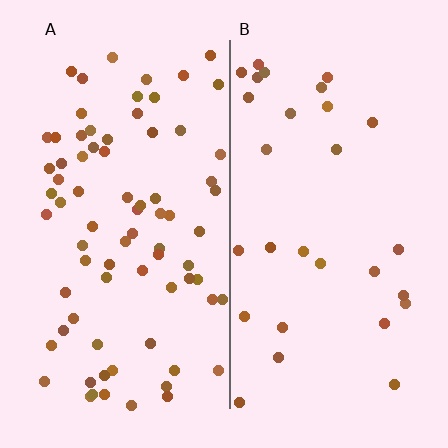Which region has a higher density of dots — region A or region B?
A (the left).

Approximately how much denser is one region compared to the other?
Approximately 2.6× — region A over region B.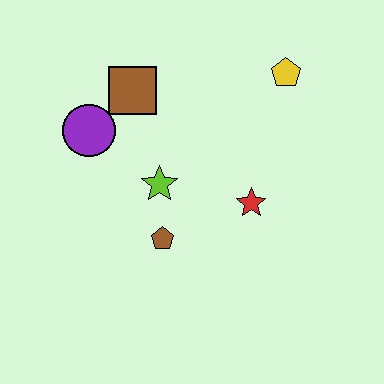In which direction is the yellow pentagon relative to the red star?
The yellow pentagon is above the red star.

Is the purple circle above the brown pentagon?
Yes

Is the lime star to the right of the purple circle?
Yes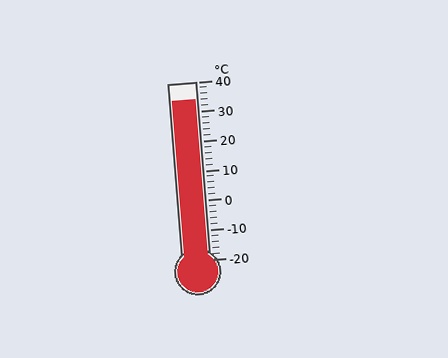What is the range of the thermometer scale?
The thermometer scale ranges from -20°C to 40°C.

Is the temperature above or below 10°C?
The temperature is above 10°C.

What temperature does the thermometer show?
The thermometer shows approximately 34°C.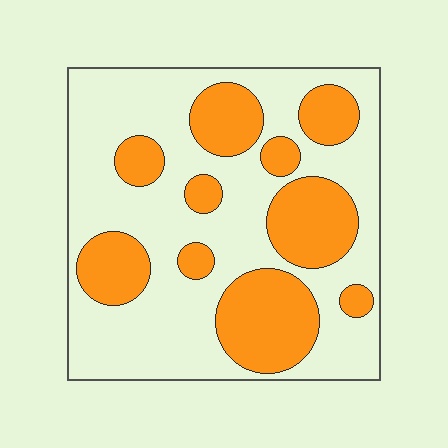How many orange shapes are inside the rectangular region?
10.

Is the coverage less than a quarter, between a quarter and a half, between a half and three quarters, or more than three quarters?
Between a quarter and a half.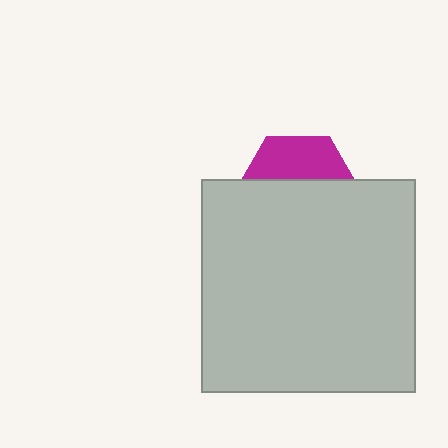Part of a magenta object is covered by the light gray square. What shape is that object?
It is a hexagon.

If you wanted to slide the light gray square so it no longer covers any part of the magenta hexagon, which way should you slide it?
Slide it down — that is the most direct way to separate the two shapes.